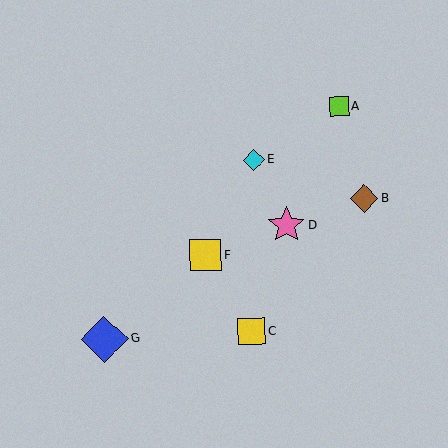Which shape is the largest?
The blue diamond (labeled G) is the largest.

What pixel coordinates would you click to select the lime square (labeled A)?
Click at (339, 106) to select the lime square A.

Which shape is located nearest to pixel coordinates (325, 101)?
The lime square (labeled A) at (339, 106) is nearest to that location.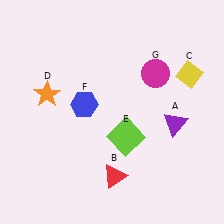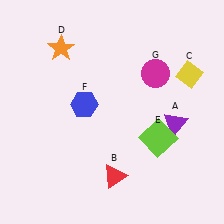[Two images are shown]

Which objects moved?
The objects that moved are: the orange star (D), the lime square (E).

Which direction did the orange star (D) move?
The orange star (D) moved up.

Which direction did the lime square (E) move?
The lime square (E) moved right.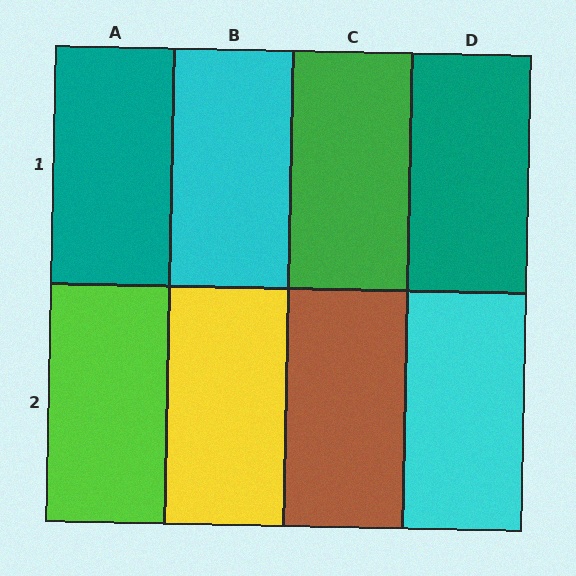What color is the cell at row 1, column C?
Green.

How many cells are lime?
1 cell is lime.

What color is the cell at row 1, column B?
Cyan.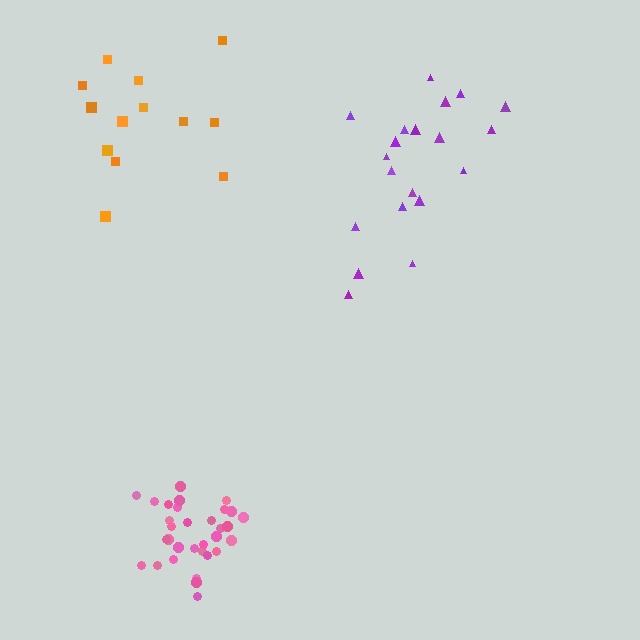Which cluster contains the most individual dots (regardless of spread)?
Pink (32).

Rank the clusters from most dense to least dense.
pink, purple, orange.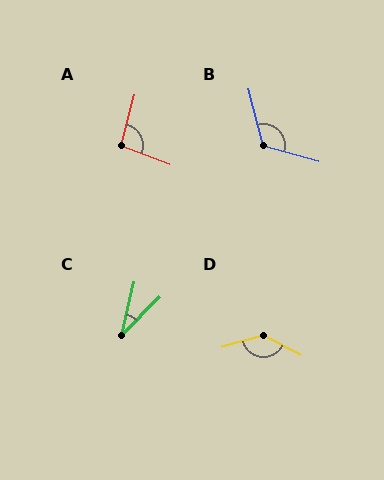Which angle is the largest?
D, at approximately 136 degrees.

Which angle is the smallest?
C, at approximately 32 degrees.